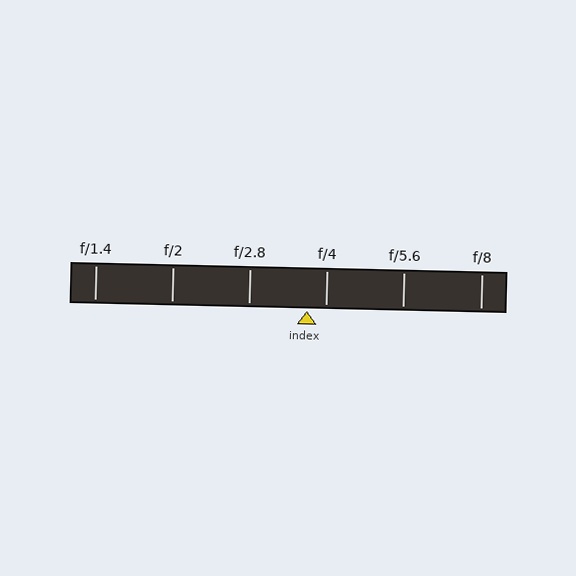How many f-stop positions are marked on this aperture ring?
There are 6 f-stop positions marked.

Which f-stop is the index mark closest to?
The index mark is closest to f/4.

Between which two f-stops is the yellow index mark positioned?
The index mark is between f/2.8 and f/4.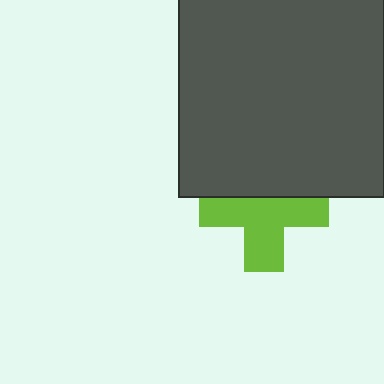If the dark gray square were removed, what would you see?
You would see the complete lime cross.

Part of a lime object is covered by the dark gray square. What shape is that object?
It is a cross.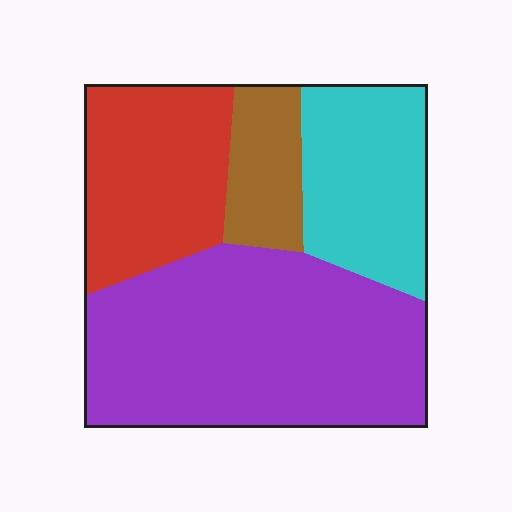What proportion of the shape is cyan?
Cyan takes up about one fifth (1/5) of the shape.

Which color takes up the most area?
Purple, at roughly 45%.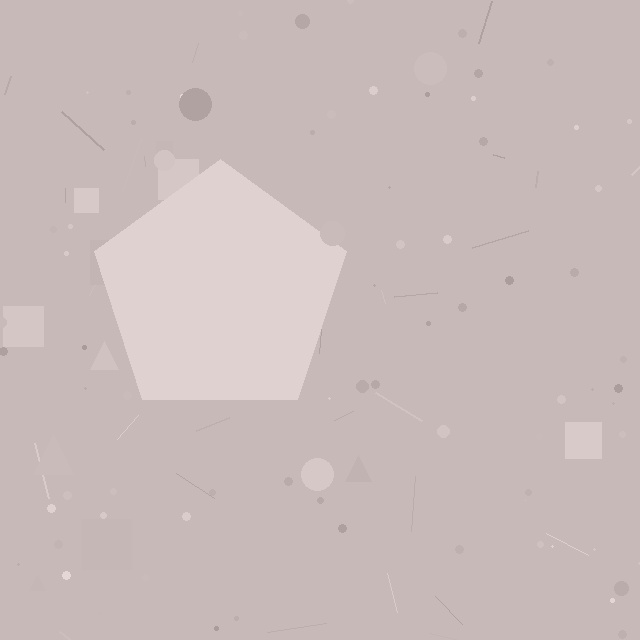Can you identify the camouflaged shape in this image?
The camouflaged shape is a pentagon.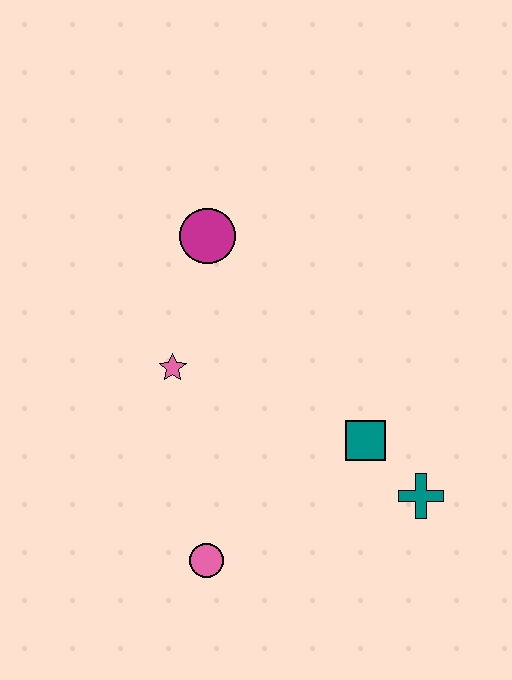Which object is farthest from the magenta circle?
The teal cross is farthest from the magenta circle.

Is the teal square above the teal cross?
Yes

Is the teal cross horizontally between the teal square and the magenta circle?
No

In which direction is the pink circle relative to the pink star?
The pink circle is below the pink star.